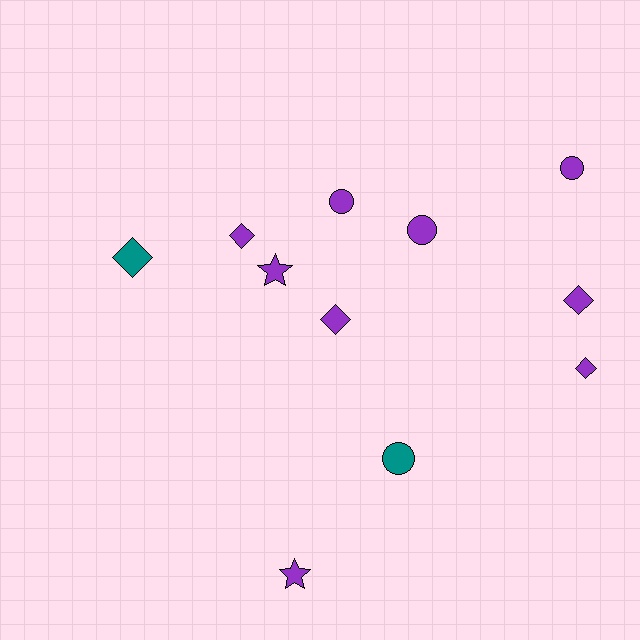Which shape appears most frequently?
Diamond, with 5 objects.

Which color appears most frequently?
Purple, with 9 objects.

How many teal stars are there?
There are no teal stars.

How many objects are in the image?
There are 11 objects.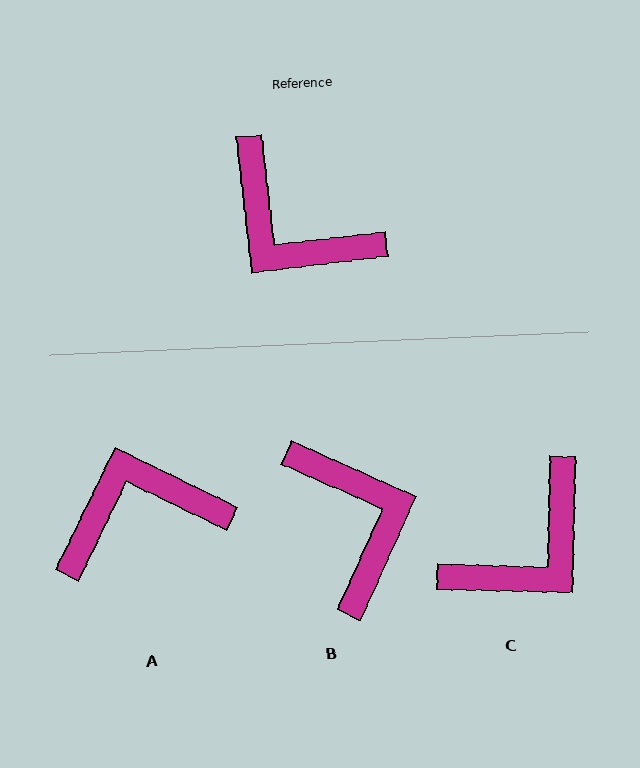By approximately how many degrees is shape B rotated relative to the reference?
Approximately 149 degrees counter-clockwise.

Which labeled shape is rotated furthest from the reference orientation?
B, about 149 degrees away.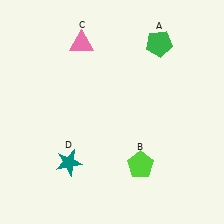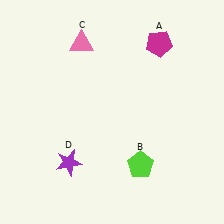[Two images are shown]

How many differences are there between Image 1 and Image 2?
There are 2 differences between the two images.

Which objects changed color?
A changed from green to magenta. D changed from teal to purple.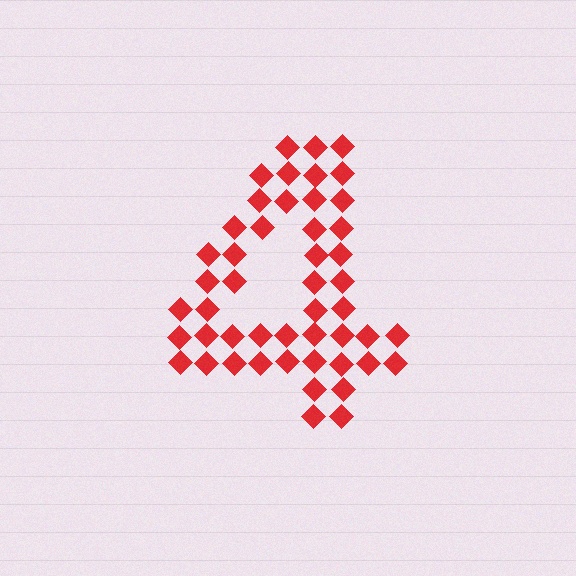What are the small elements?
The small elements are diamonds.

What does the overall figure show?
The overall figure shows the digit 4.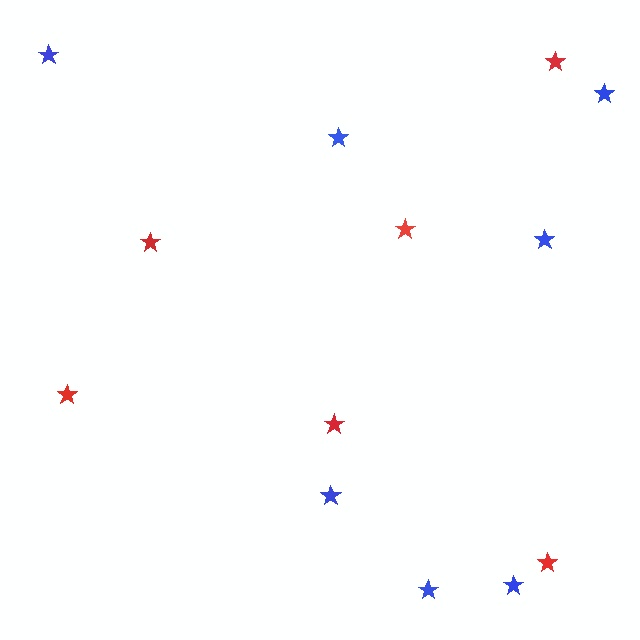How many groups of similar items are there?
There are 2 groups: one group of red stars (6) and one group of blue stars (7).